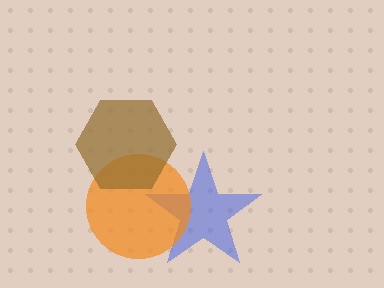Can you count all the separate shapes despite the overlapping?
Yes, there are 3 separate shapes.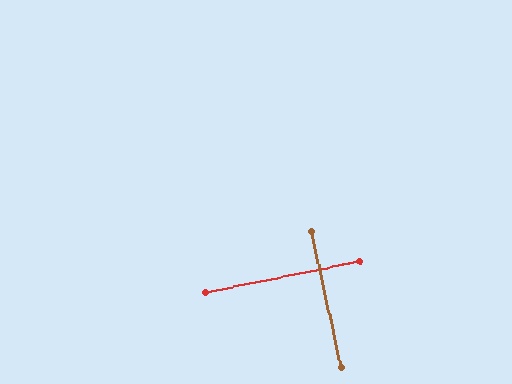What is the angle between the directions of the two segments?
Approximately 89 degrees.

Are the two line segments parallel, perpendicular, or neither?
Perpendicular — they meet at approximately 89°.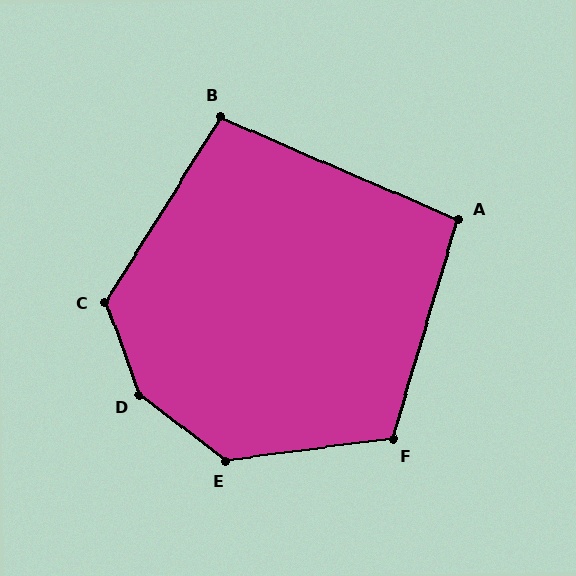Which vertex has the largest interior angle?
D, at approximately 147 degrees.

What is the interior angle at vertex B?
Approximately 99 degrees (obtuse).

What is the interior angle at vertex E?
Approximately 135 degrees (obtuse).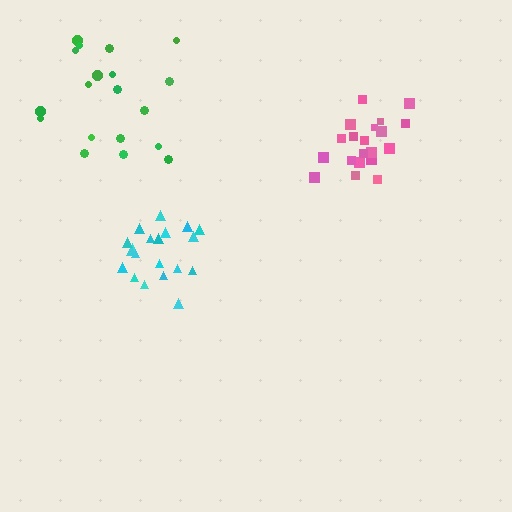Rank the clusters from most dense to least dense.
pink, cyan, green.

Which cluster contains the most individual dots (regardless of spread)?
Cyan (20).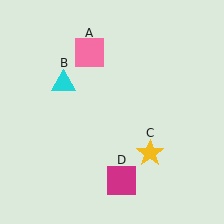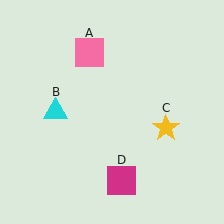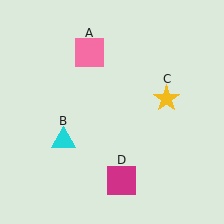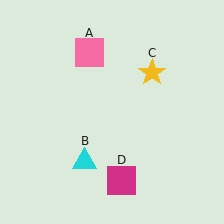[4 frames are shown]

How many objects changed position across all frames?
2 objects changed position: cyan triangle (object B), yellow star (object C).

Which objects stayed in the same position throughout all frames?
Pink square (object A) and magenta square (object D) remained stationary.